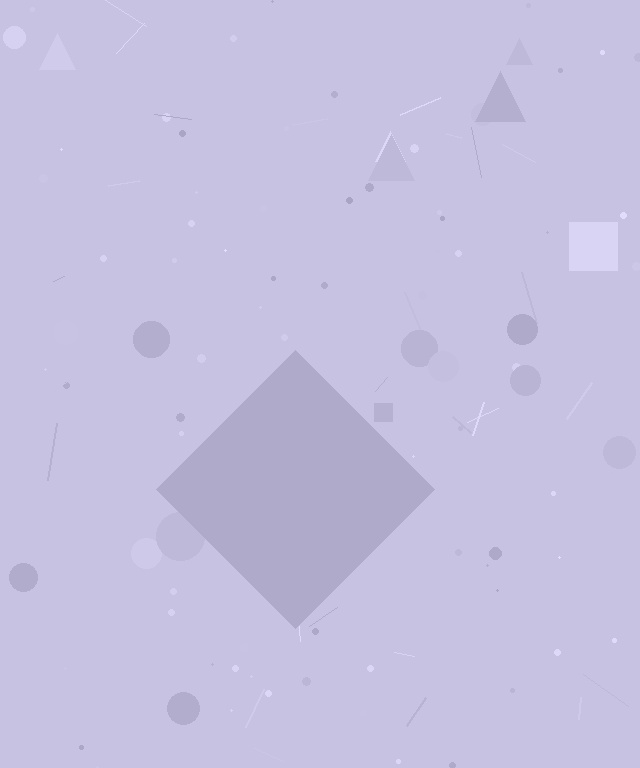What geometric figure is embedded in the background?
A diamond is embedded in the background.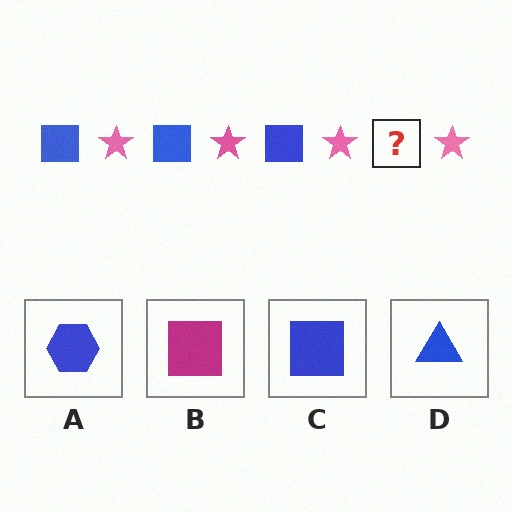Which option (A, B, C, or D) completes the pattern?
C.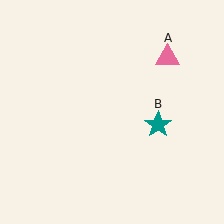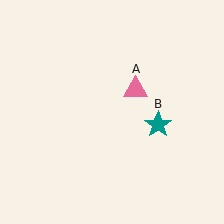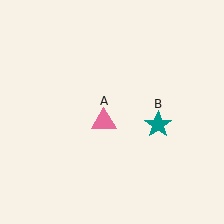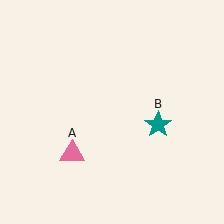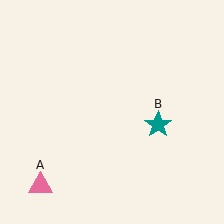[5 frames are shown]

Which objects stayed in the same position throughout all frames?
Teal star (object B) remained stationary.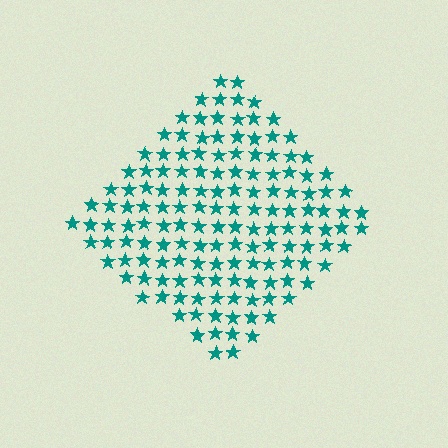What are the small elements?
The small elements are stars.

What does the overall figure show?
The overall figure shows a diamond.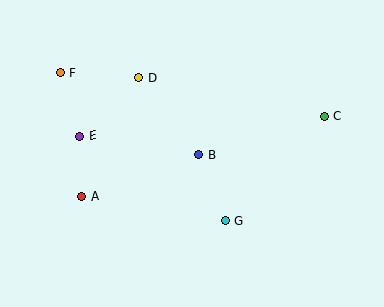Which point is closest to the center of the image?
Point B at (199, 155) is closest to the center.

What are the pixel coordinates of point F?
Point F is at (60, 72).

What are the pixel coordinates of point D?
Point D is at (138, 78).